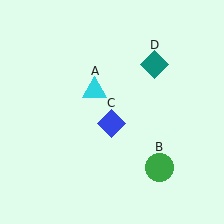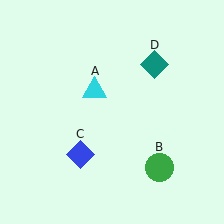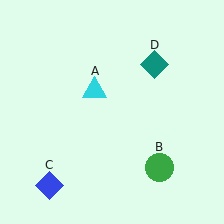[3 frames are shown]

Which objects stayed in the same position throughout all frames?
Cyan triangle (object A) and green circle (object B) and teal diamond (object D) remained stationary.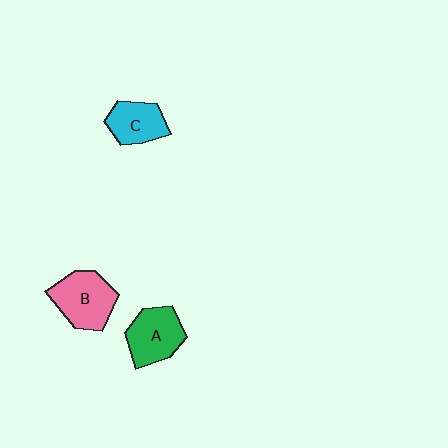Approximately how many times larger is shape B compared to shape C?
Approximately 1.4 times.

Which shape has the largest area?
Shape B (pink).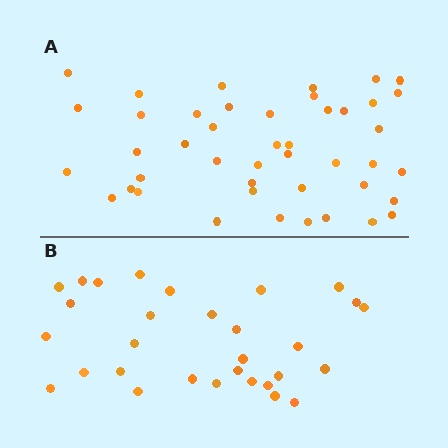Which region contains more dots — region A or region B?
Region A (the top region) has more dots.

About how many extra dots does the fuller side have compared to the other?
Region A has approximately 15 more dots than region B.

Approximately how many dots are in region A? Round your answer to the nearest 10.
About 40 dots. (The exact count is 44, which rounds to 40.)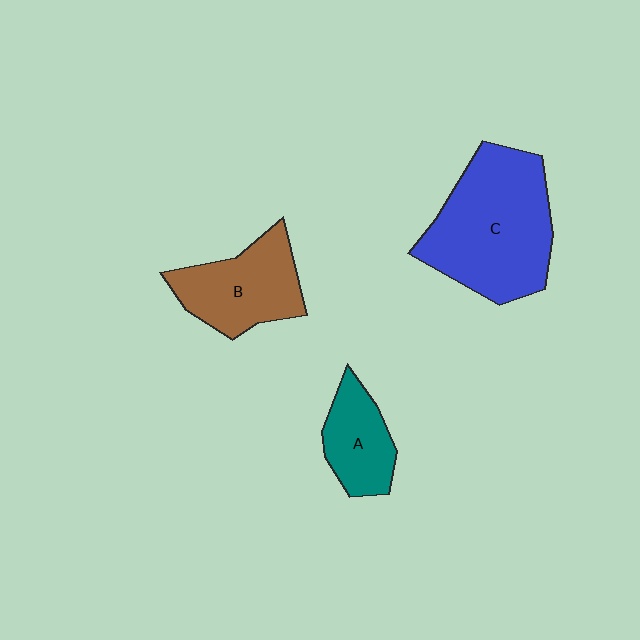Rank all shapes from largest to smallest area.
From largest to smallest: C (blue), B (brown), A (teal).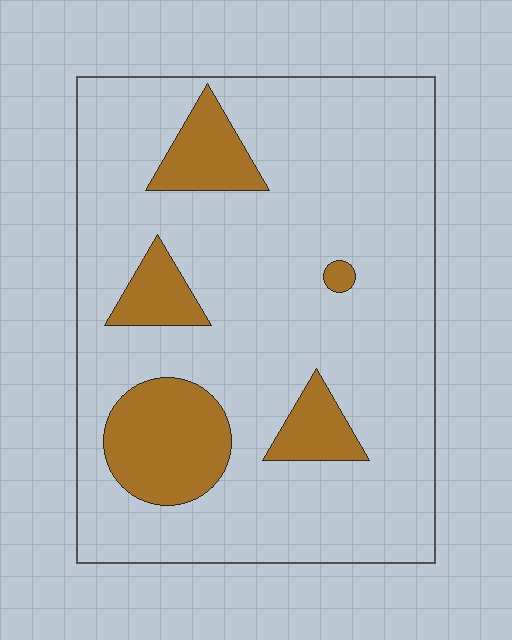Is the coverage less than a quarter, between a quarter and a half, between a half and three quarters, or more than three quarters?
Less than a quarter.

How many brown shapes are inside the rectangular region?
5.